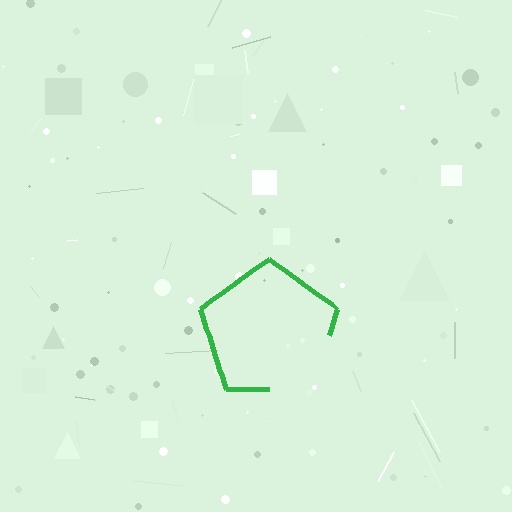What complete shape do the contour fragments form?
The contour fragments form a pentagon.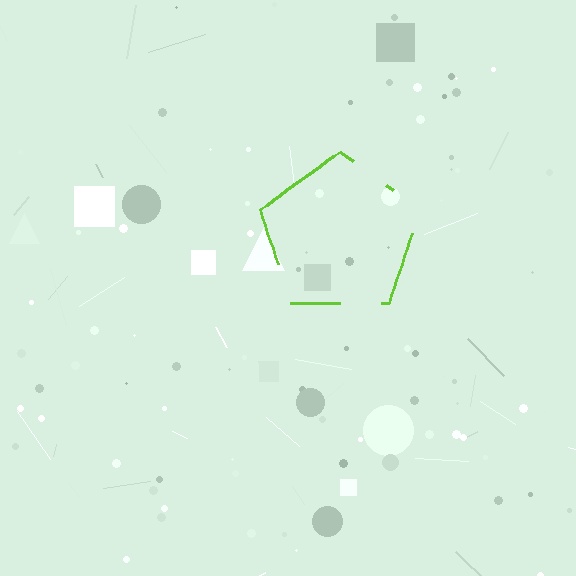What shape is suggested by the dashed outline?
The dashed outline suggests a pentagon.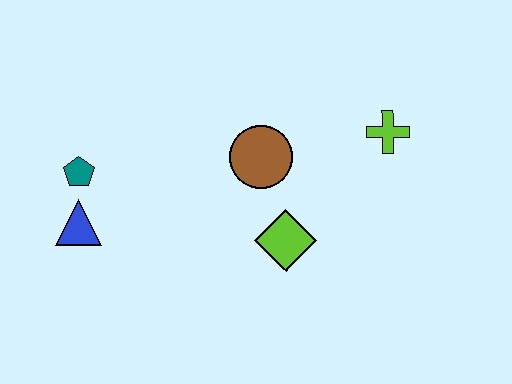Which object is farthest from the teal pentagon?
The lime cross is farthest from the teal pentagon.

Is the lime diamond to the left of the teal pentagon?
No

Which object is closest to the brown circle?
The lime diamond is closest to the brown circle.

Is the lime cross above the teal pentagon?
Yes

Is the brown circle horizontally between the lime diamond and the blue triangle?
Yes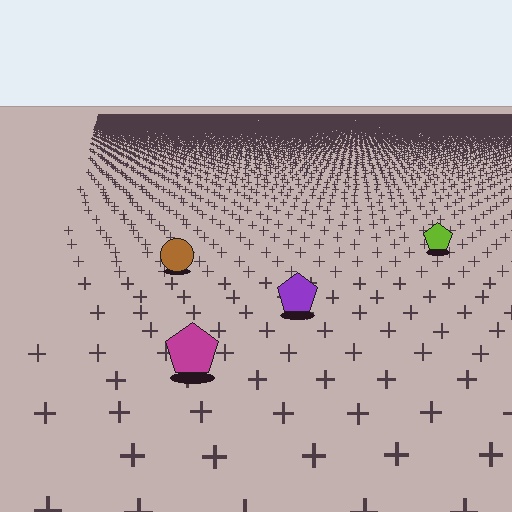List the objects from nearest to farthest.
From nearest to farthest: the magenta pentagon, the purple pentagon, the brown circle, the lime pentagon.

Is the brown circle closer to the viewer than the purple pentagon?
No. The purple pentagon is closer — you can tell from the texture gradient: the ground texture is coarser near it.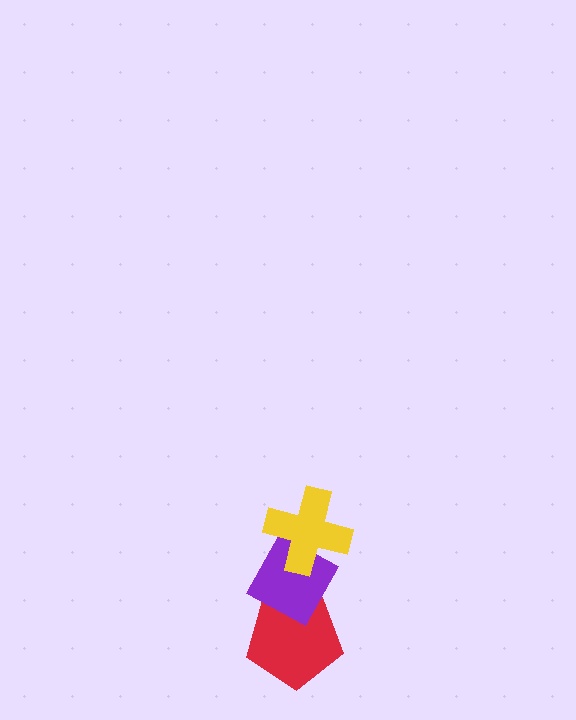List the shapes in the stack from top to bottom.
From top to bottom: the yellow cross, the purple diamond, the red pentagon.